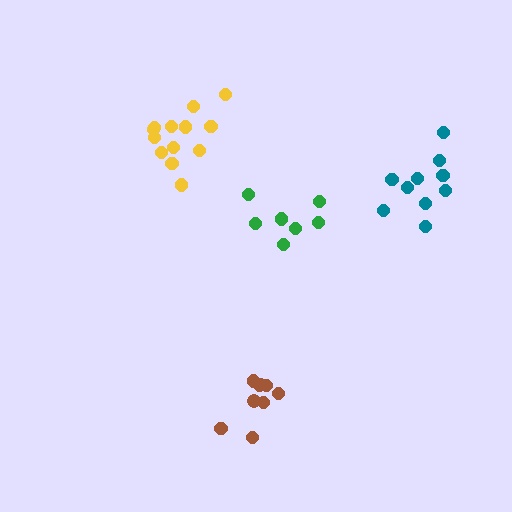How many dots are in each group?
Group 1: 13 dots, Group 2: 10 dots, Group 3: 7 dots, Group 4: 9 dots (39 total).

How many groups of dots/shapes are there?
There are 4 groups.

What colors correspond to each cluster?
The clusters are colored: yellow, teal, green, brown.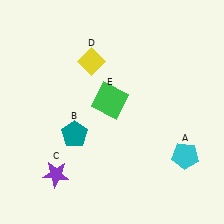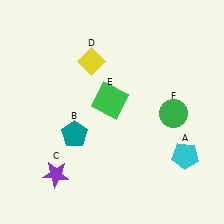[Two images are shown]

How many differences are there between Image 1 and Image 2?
There is 1 difference between the two images.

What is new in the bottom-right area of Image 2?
A green circle (F) was added in the bottom-right area of Image 2.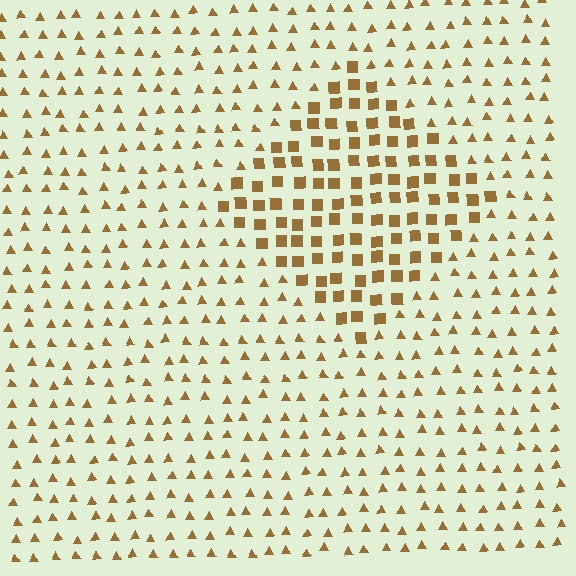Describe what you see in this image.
The image is filled with small brown elements arranged in a uniform grid. A diamond-shaped region contains squares, while the surrounding area contains triangles. The boundary is defined purely by the change in element shape.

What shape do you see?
I see a diamond.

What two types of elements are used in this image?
The image uses squares inside the diamond region and triangles outside it.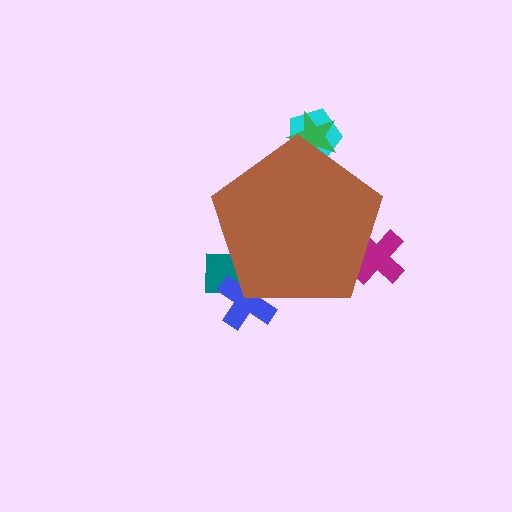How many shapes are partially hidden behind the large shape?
5 shapes are partially hidden.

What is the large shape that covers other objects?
A brown pentagon.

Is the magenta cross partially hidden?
Yes, the magenta cross is partially hidden behind the brown pentagon.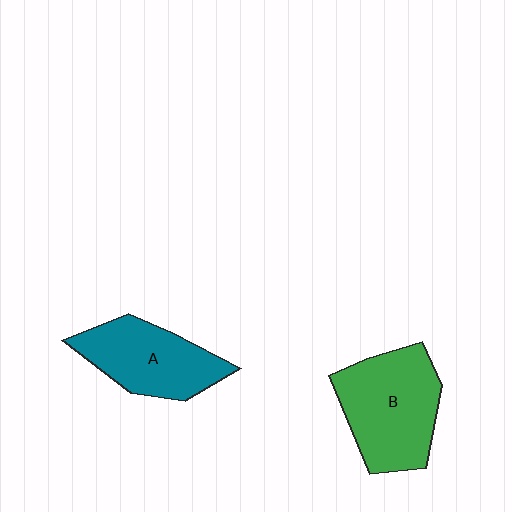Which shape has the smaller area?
Shape A (teal).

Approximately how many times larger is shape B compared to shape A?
Approximately 1.2 times.